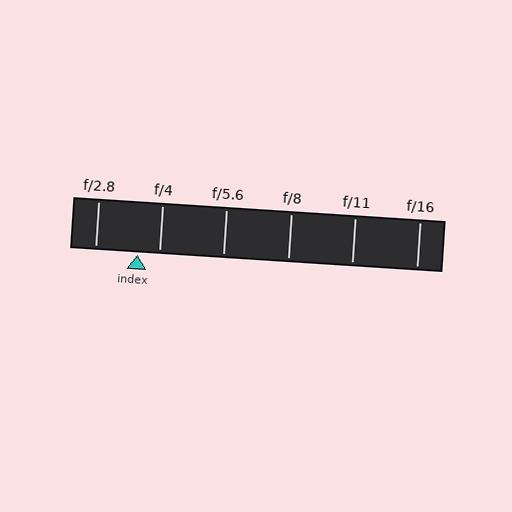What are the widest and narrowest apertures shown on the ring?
The widest aperture shown is f/2.8 and the narrowest is f/16.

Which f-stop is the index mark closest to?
The index mark is closest to f/4.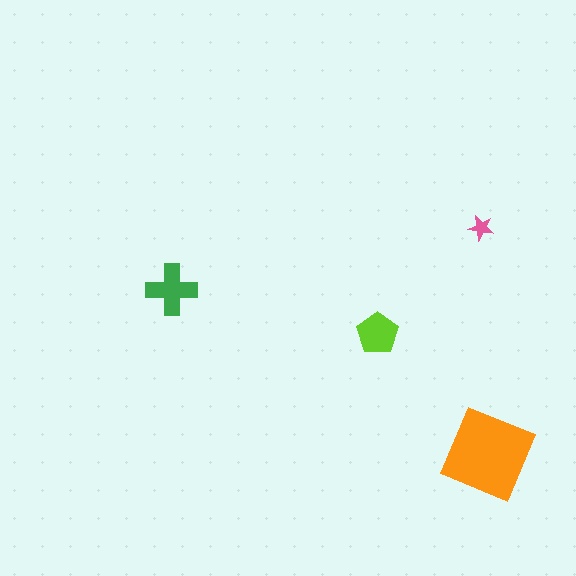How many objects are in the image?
There are 4 objects in the image.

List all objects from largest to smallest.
The orange diamond, the green cross, the lime pentagon, the pink star.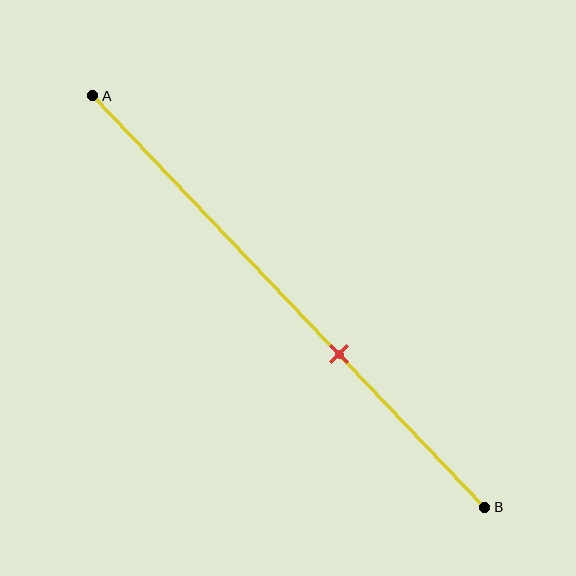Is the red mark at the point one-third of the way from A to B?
No, the mark is at about 65% from A, not at the 33% one-third point.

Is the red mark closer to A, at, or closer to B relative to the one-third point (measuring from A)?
The red mark is closer to point B than the one-third point of segment AB.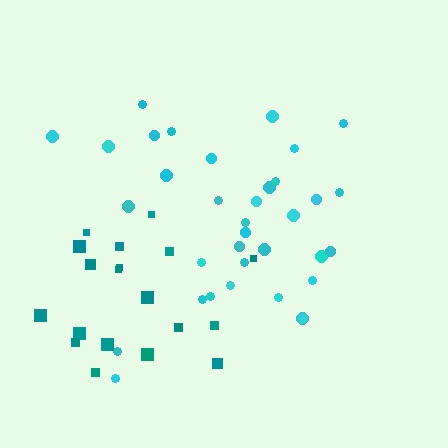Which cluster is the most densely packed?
Cyan.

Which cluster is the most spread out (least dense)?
Teal.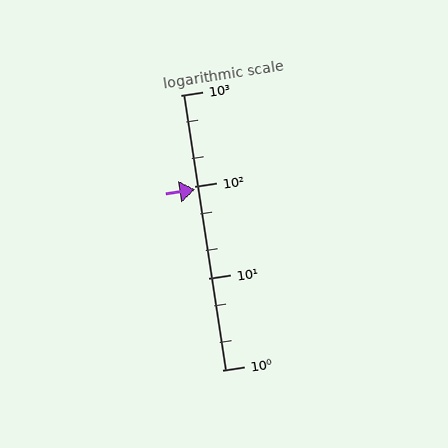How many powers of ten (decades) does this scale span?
The scale spans 3 decades, from 1 to 1000.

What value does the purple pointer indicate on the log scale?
The pointer indicates approximately 94.